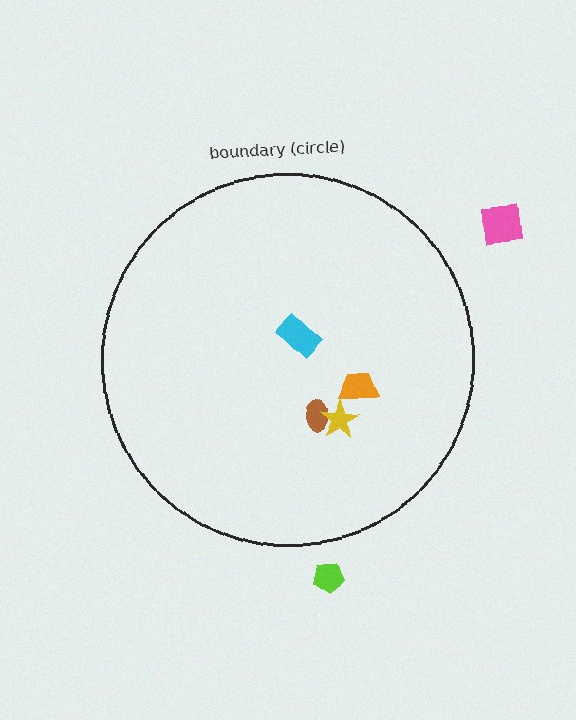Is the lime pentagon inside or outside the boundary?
Outside.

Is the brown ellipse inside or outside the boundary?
Inside.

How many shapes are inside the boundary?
4 inside, 2 outside.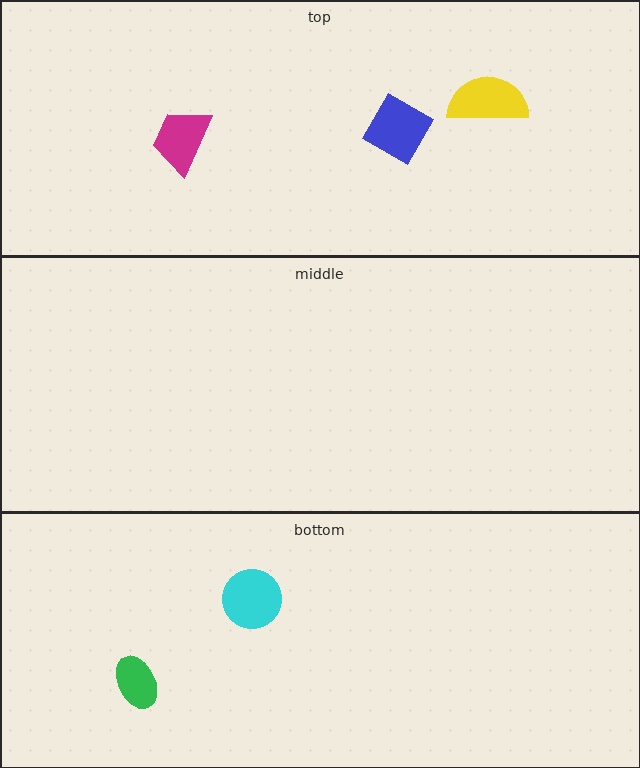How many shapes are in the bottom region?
2.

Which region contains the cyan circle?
The bottom region.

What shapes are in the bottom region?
The cyan circle, the green ellipse.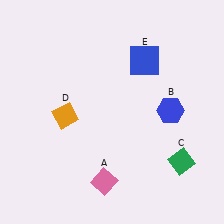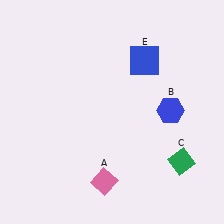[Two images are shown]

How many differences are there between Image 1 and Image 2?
There is 1 difference between the two images.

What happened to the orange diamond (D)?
The orange diamond (D) was removed in Image 2. It was in the bottom-left area of Image 1.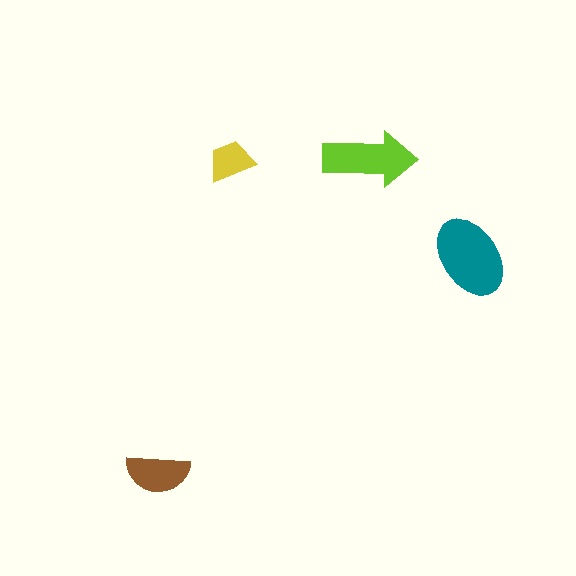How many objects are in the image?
There are 4 objects in the image.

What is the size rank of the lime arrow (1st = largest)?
2nd.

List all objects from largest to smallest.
The teal ellipse, the lime arrow, the brown semicircle, the yellow trapezoid.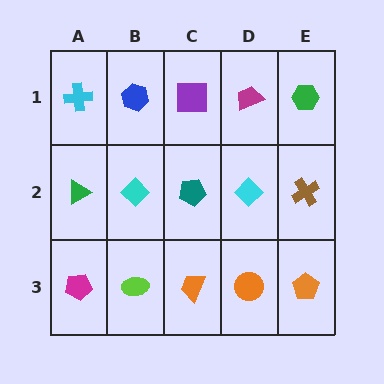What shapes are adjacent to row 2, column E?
A green hexagon (row 1, column E), an orange pentagon (row 3, column E), a cyan diamond (row 2, column D).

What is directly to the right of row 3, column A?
A lime ellipse.